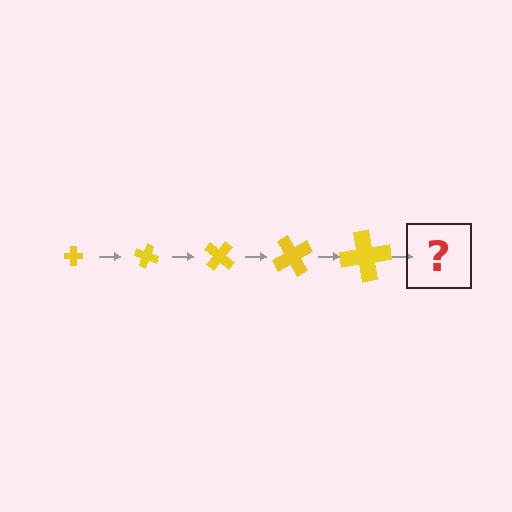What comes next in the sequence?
The next element should be a cross, larger than the previous one and rotated 100 degrees from the start.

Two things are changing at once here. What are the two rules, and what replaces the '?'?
The two rules are that the cross grows larger each step and it rotates 20 degrees each step. The '?' should be a cross, larger than the previous one and rotated 100 degrees from the start.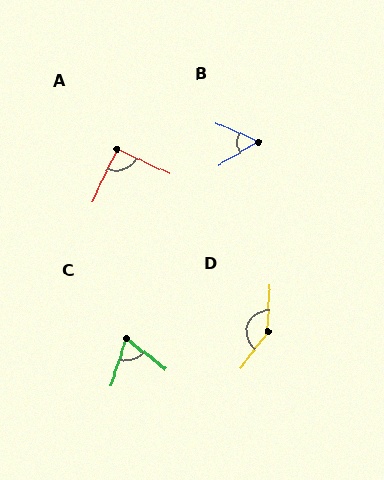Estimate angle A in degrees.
Approximately 91 degrees.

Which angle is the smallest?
B, at approximately 55 degrees.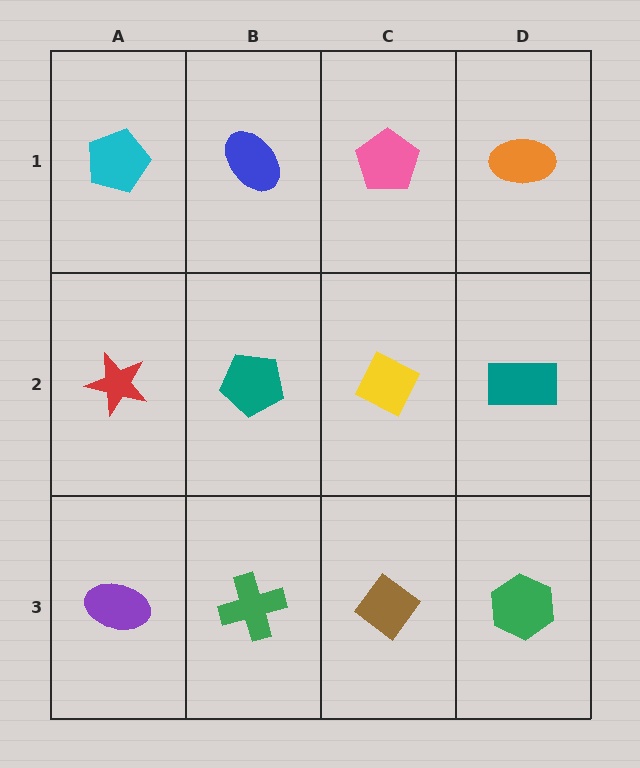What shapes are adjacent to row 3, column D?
A teal rectangle (row 2, column D), a brown diamond (row 3, column C).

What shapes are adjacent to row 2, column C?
A pink pentagon (row 1, column C), a brown diamond (row 3, column C), a teal pentagon (row 2, column B), a teal rectangle (row 2, column D).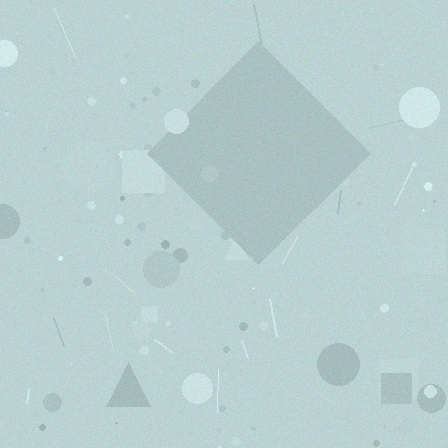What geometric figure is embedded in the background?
A diamond is embedded in the background.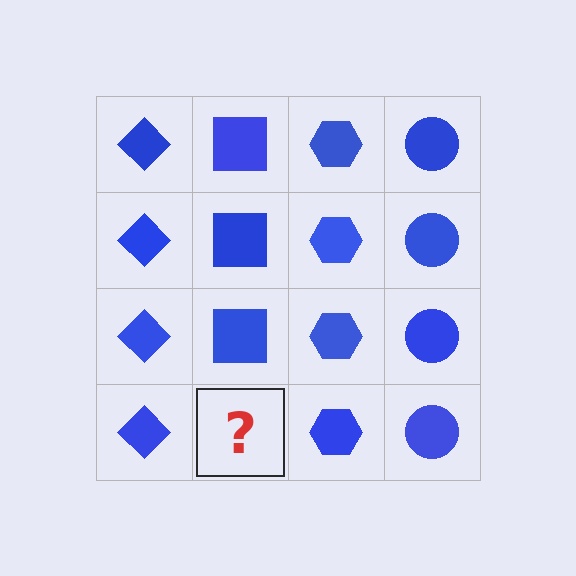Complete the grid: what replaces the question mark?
The question mark should be replaced with a blue square.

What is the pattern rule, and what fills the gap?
The rule is that each column has a consistent shape. The gap should be filled with a blue square.